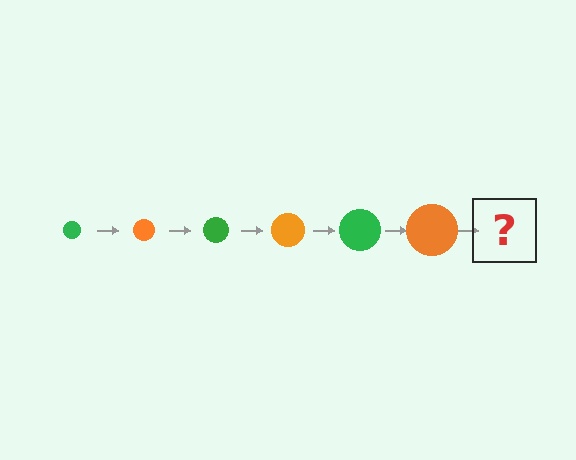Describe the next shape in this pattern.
It should be a green circle, larger than the previous one.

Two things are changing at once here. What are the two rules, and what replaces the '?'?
The two rules are that the circle grows larger each step and the color cycles through green and orange. The '?' should be a green circle, larger than the previous one.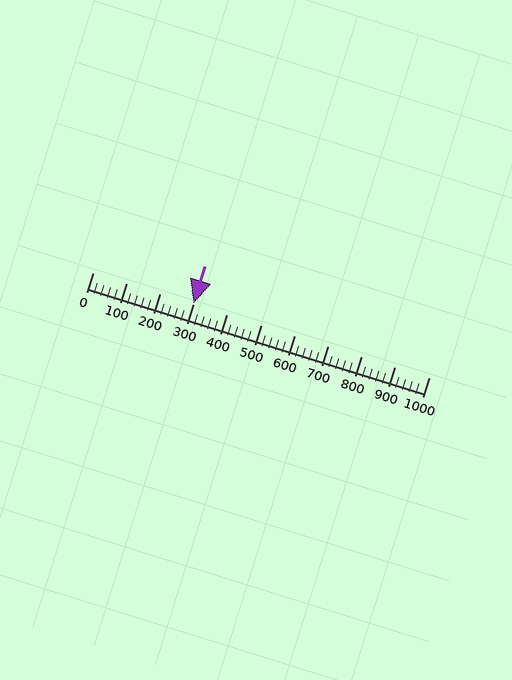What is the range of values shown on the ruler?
The ruler shows values from 0 to 1000.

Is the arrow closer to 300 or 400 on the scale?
The arrow is closer to 300.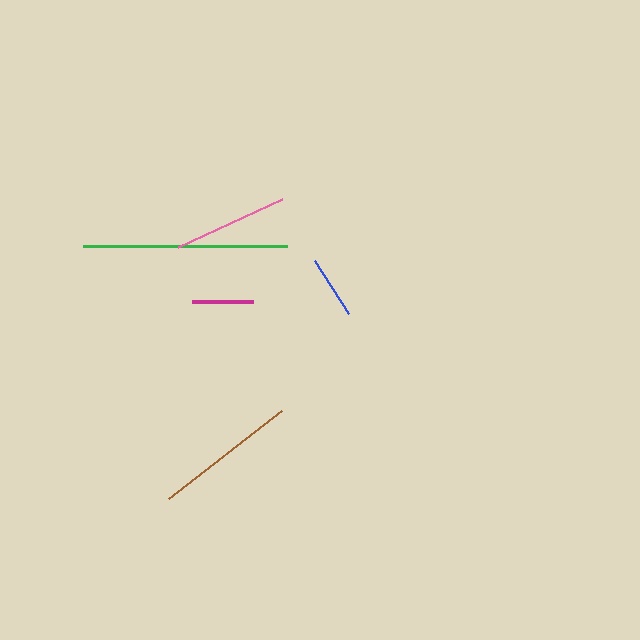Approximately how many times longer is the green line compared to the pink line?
The green line is approximately 1.8 times the length of the pink line.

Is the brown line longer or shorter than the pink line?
The brown line is longer than the pink line.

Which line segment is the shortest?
The magenta line is the shortest at approximately 62 pixels.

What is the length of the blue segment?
The blue segment is approximately 63 pixels long.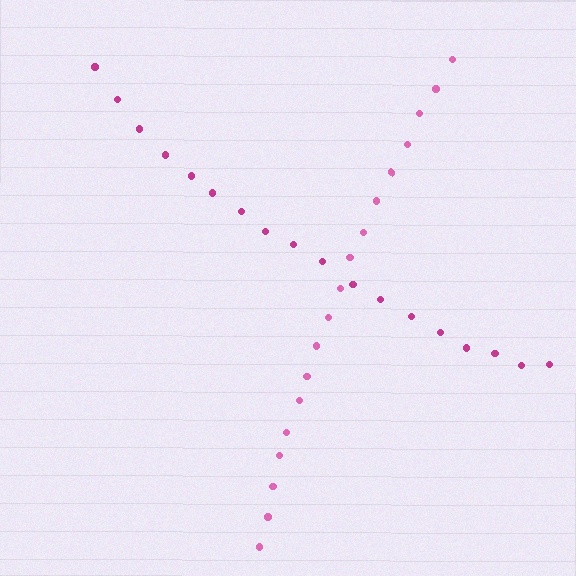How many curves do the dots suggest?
There are 2 distinct paths.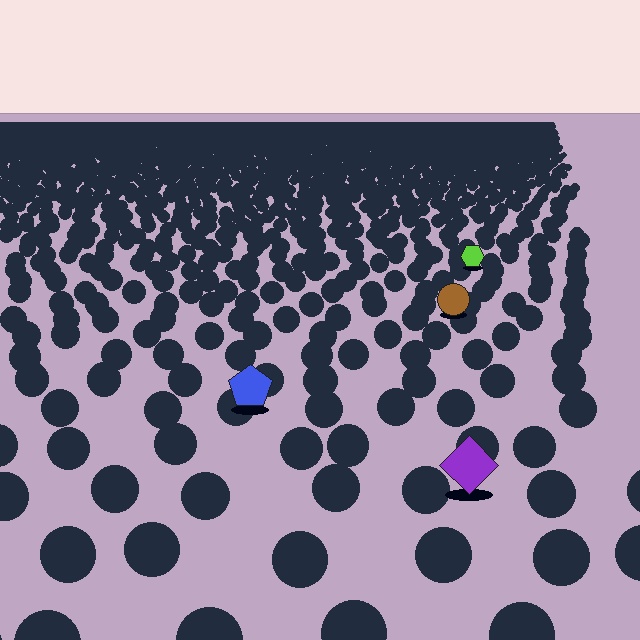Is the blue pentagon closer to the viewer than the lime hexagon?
Yes. The blue pentagon is closer — you can tell from the texture gradient: the ground texture is coarser near it.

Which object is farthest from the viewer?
The lime hexagon is farthest from the viewer. It appears smaller and the ground texture around it is denser.